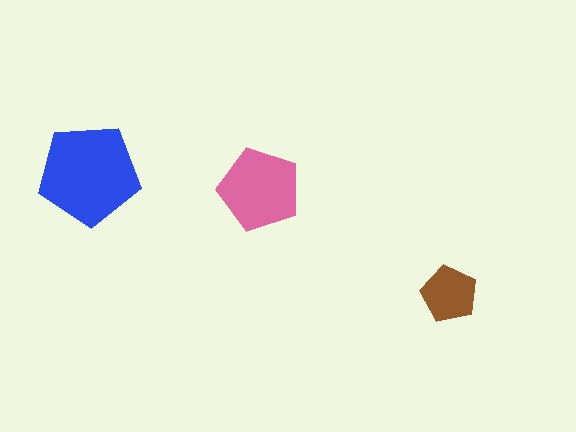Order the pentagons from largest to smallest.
the blue one, the pink one, the brown one.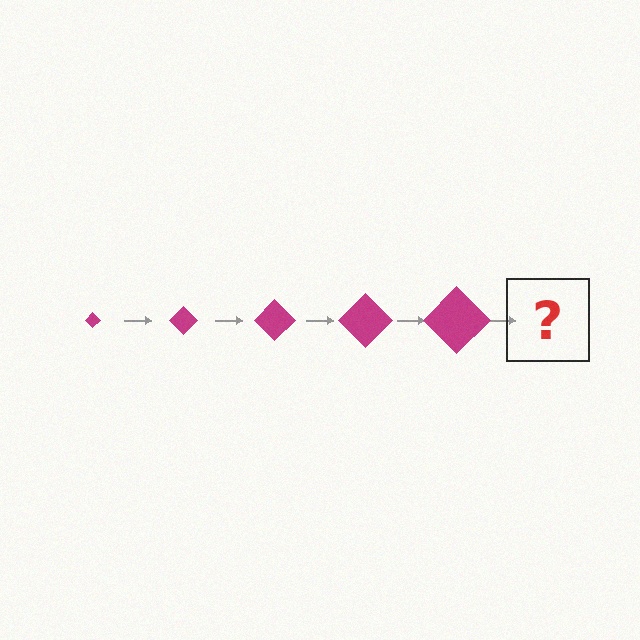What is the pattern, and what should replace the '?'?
The pattern is that the diamond gets progressively larger each step. The '?' should be a magenta diamond, larger than the previous one.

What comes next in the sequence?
The next element should be a magenta diamond, larger than the previous one.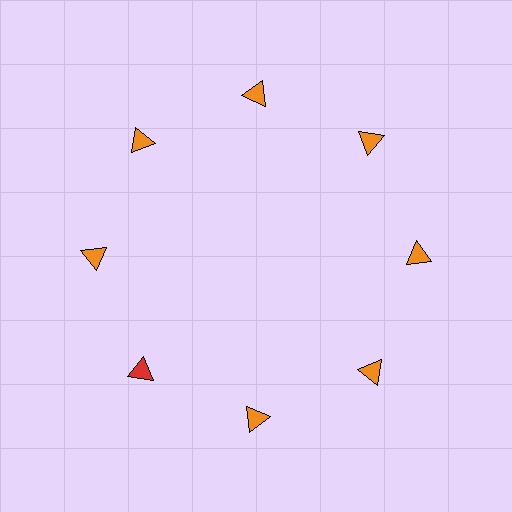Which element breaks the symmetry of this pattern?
The red triangle at roughly the 8 o'clock position breaks the symmetry. All other shapes are orange triangles.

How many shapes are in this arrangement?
There are 8 shapes arranged in a ring pattern.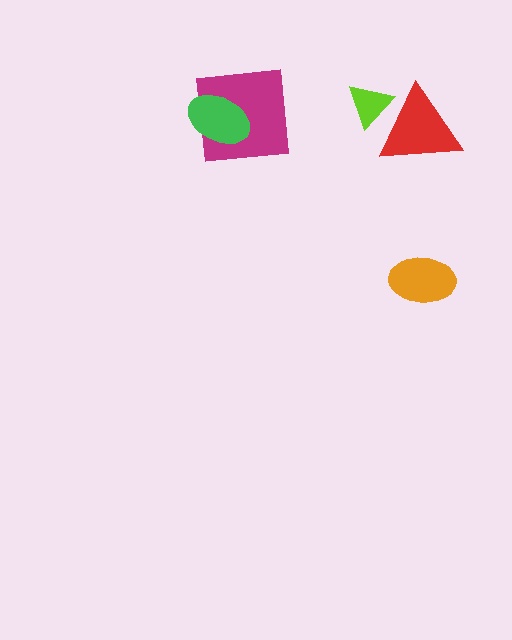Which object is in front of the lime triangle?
The red triangle is in front of the lime triangle.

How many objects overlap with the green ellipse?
1 object overlaps with the green ellipse.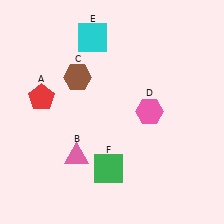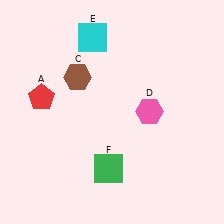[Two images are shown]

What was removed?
The pink triangle (B) was removed in Image 2.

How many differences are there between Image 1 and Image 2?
There is 1 difference between the two images.